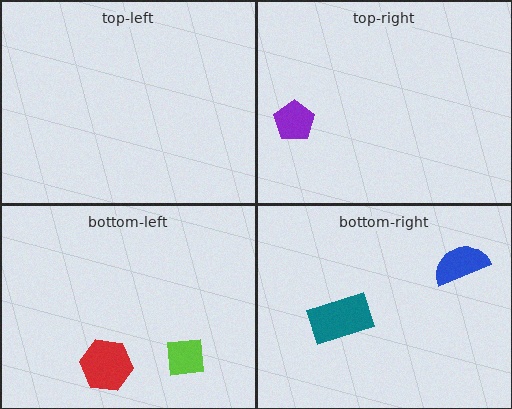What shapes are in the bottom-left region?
The red hexagon, the lime square.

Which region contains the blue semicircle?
The bottom-right region.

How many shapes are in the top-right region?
1.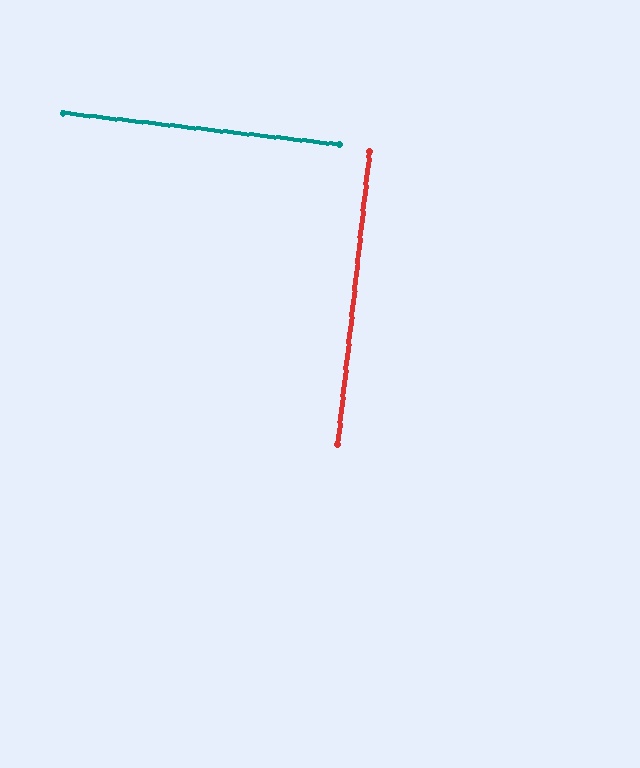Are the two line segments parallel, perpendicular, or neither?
Perpendicular — they meet at approximately 90°.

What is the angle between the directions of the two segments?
Approximately 90 degrees.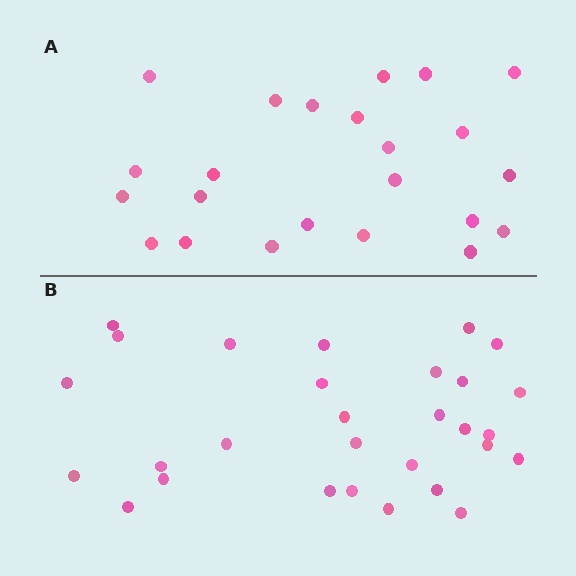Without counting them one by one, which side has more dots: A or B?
Region B (the bottom region) has more dots.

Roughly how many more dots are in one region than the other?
Region B has about 6 more dots than region A.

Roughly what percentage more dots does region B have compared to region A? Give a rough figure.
About 25% more.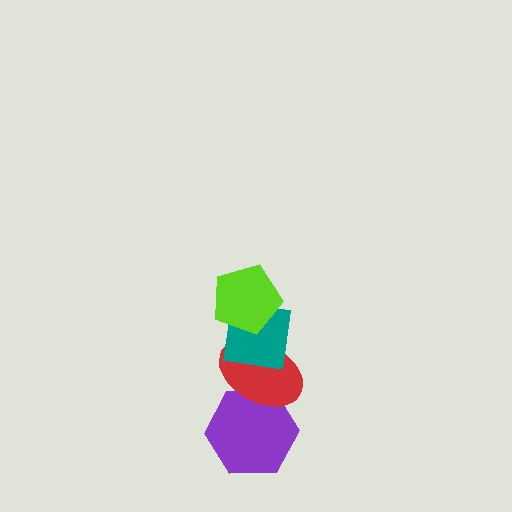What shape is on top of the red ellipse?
The teal square is on top of the red ellipse.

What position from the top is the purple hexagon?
The purple hexagon is 4th from the top.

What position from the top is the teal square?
The teal square is 2nd from the top.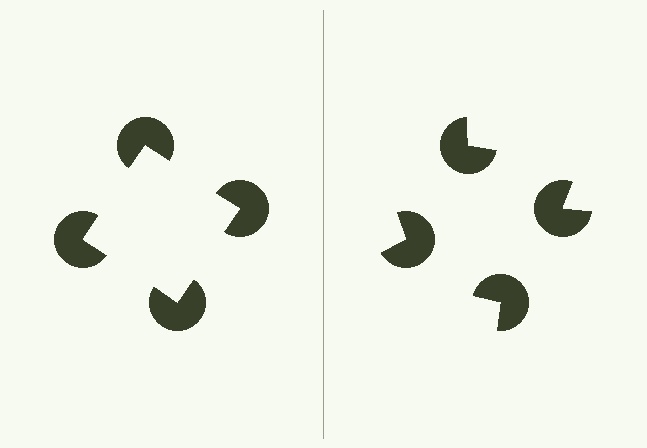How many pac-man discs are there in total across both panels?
8 — 4 on each side.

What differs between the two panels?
The pac-man discs are positioned identically on both sides; only the wedge orientations differ. On the left they align to a square; on the right they are misaligned.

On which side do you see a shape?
An illusory square appears on the left side. On the right side the wedge cuts are rotated, so no coherent shape forms.